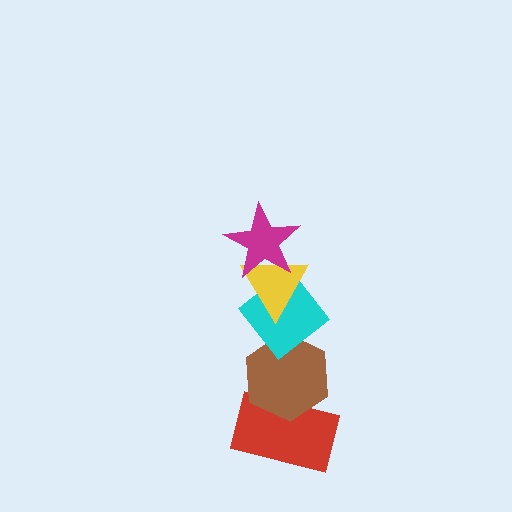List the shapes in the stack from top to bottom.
From top to bottom: the magenta star, the yellow triangle, the cyan diamond, the brown hexagon, the red rectangle.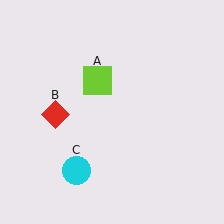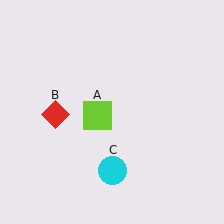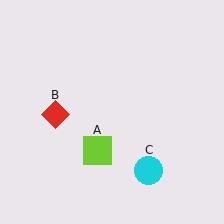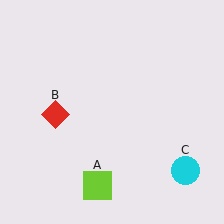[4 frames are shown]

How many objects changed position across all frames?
2 objects changed position: lime square (object A), cyan circle (object C).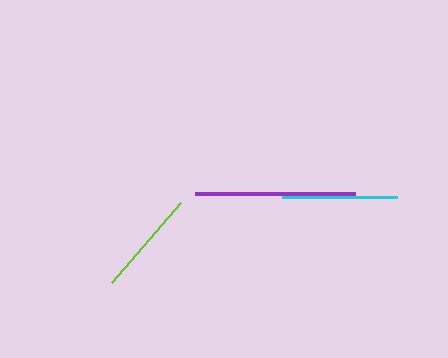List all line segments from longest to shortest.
From longest to shortest: purple, cyan, lime.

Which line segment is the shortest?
The lime line is the shortest at approximately 106 pixels.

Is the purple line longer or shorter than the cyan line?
The purple line is longer than the cyan line.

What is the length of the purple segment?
The purple segment is approximately 160 pixels long.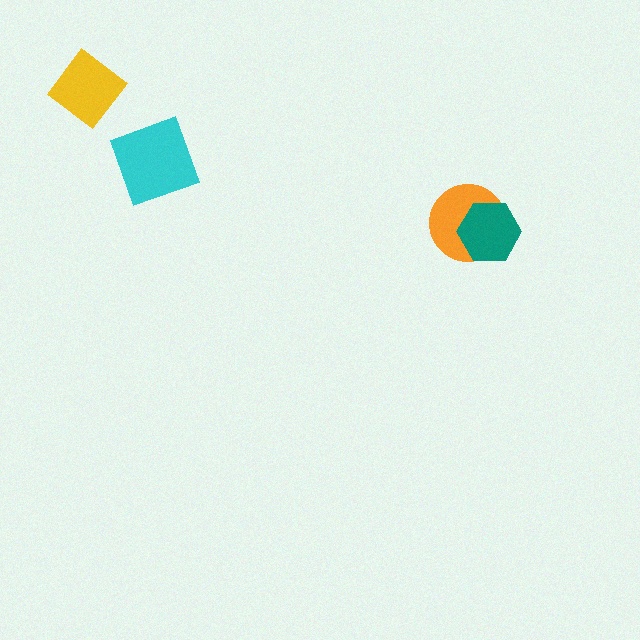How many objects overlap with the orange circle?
1 object overlaps with the orange circle.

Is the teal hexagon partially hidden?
No, no other shape covers it.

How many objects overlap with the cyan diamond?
0 objects overlap with the cyan diamond.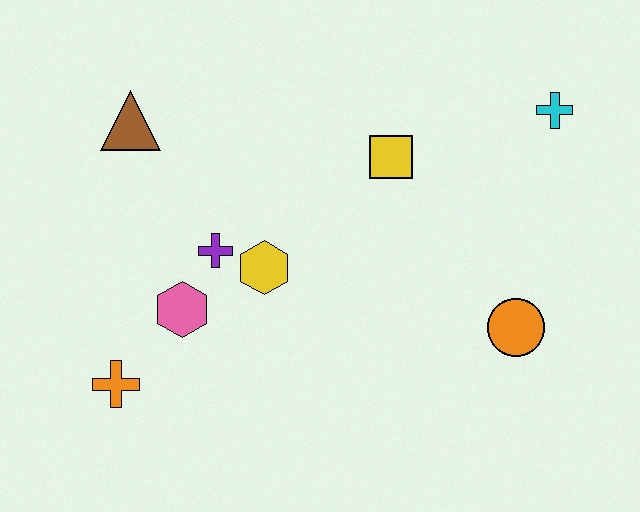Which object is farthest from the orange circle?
The brown triangle is farthest from the orange circle.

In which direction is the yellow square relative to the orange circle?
The yellow square is above the orange circle.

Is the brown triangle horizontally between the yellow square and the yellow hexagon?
No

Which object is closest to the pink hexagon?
The purple cross is closest to the pink hexagon.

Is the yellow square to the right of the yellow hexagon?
Yes